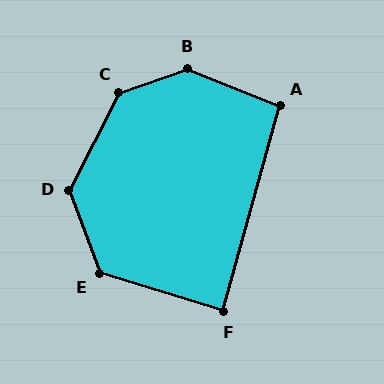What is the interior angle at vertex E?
Approximately 127 degrees (obtuse).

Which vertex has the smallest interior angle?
F, at approximately 88 degrees.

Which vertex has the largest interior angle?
B, at approximately 139 degrees.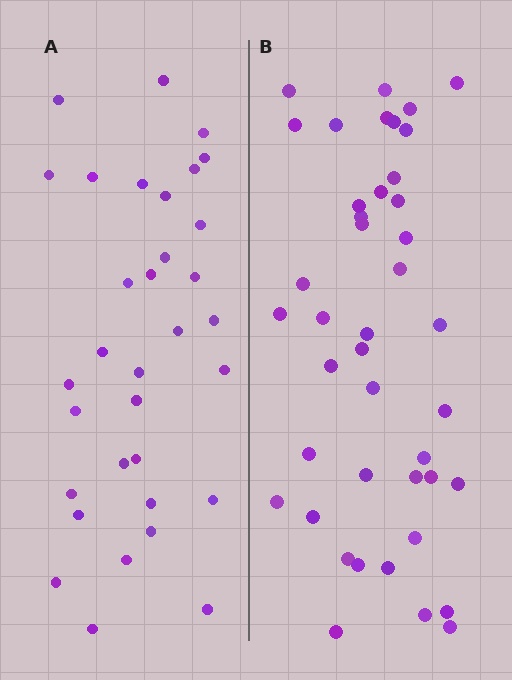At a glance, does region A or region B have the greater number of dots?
Region B (the right region) has more dots.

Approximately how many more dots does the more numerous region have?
Region B has roughly 8 or so more dots than region A.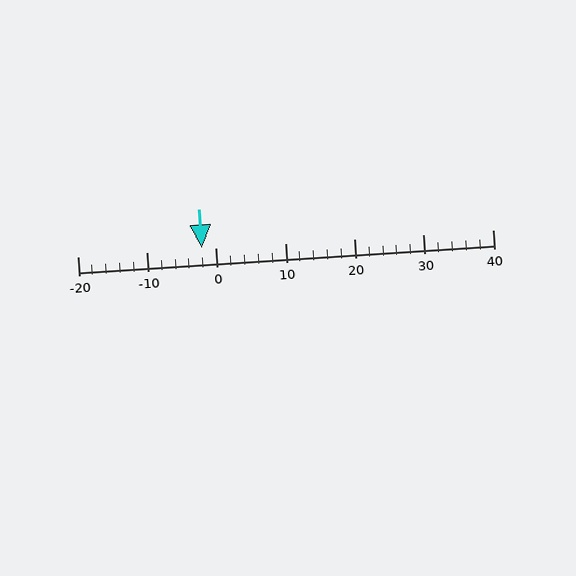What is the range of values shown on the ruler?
The ruler shows values from -20 to 40.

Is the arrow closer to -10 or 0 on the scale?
The arrow is closer to 0.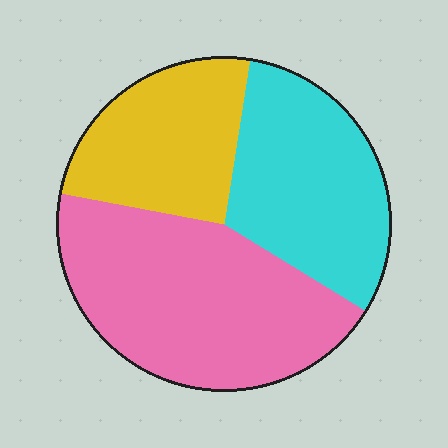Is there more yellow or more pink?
Pink.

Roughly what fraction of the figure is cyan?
Cyan takes up between a quarter and a half of the figure.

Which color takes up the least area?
Yellow, at roughly 25%.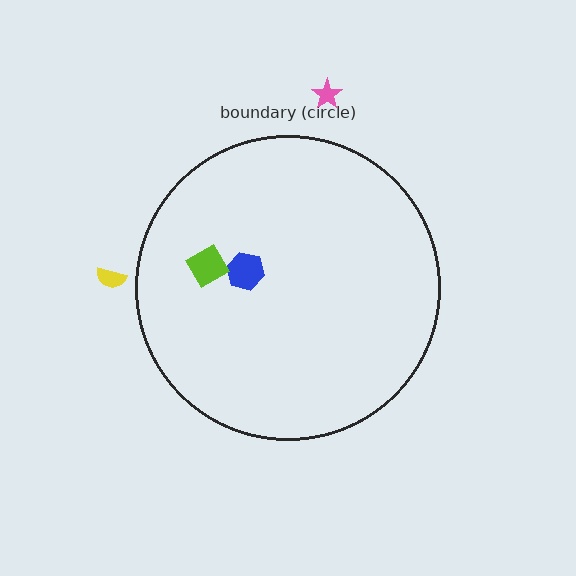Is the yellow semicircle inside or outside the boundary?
Outside.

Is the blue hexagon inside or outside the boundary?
Inside.